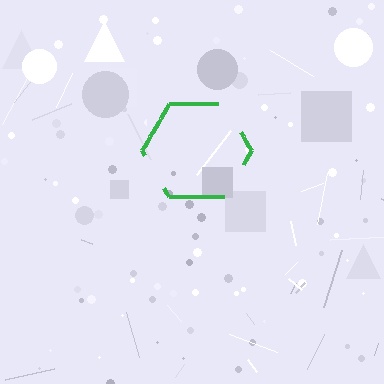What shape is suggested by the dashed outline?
The dashed outline suggests a hexagon.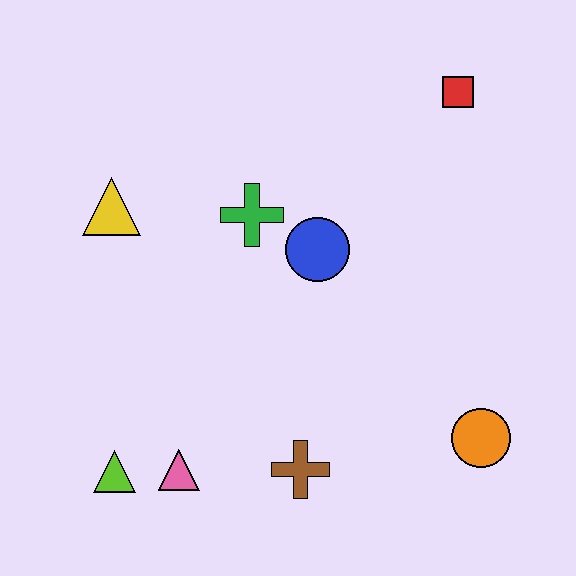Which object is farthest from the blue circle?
The lime triangle is farthest from the blue circle.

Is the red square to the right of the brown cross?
Yes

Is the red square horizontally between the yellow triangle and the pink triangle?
No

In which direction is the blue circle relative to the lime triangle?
The blue circle is above the lime triangle.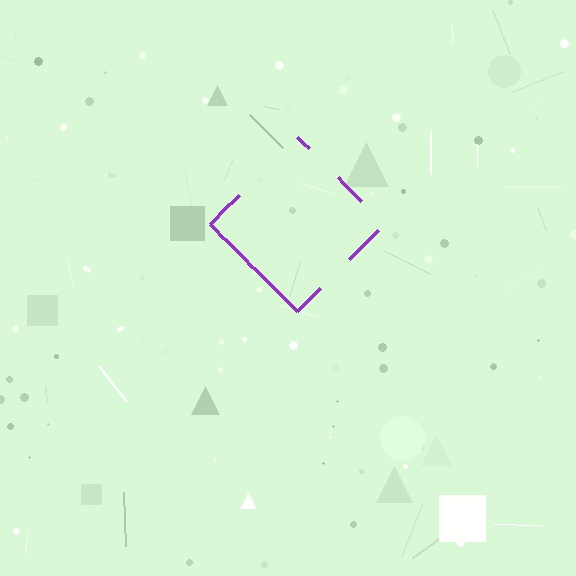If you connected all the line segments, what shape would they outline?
They would outline a diamond.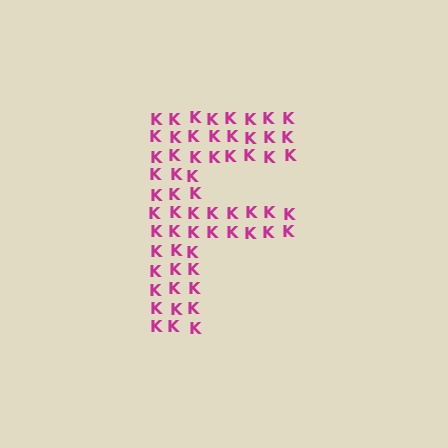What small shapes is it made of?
It is made of small letter K's.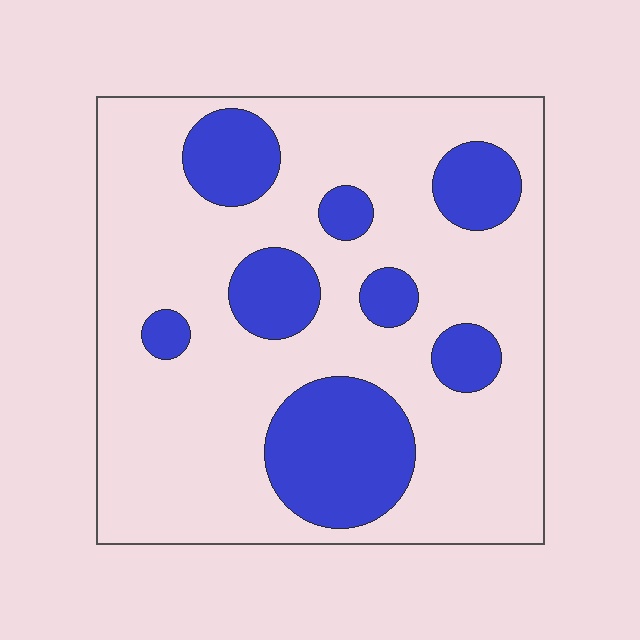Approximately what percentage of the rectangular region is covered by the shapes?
Approximately 25%.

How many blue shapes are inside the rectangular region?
8.